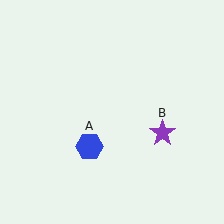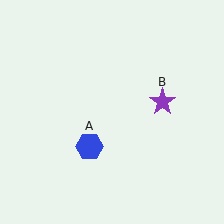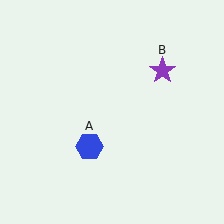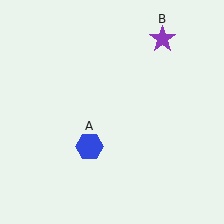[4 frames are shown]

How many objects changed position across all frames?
1 object changed position: purple star (object B).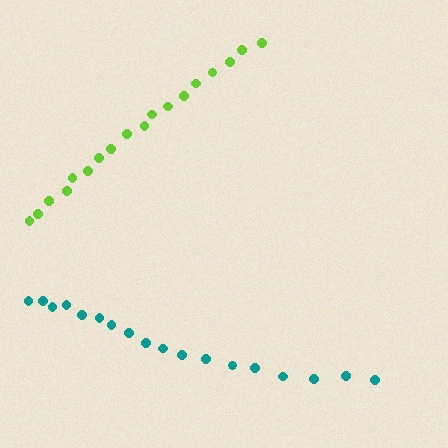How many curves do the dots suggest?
There are 2 distinct paths.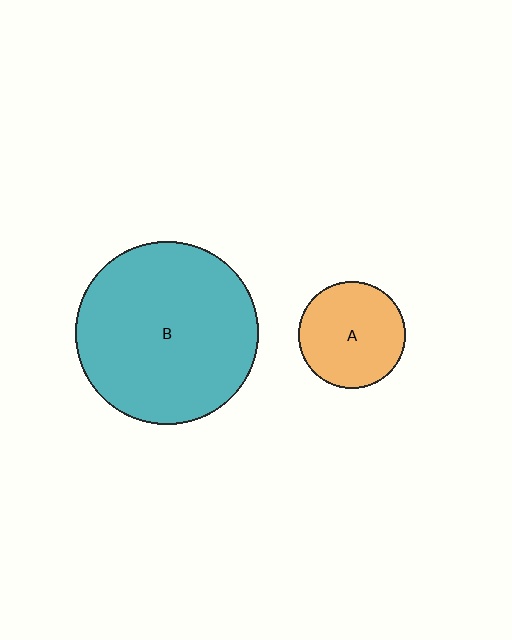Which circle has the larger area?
Circle B (teal).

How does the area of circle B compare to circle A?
Approximately 2.9 times.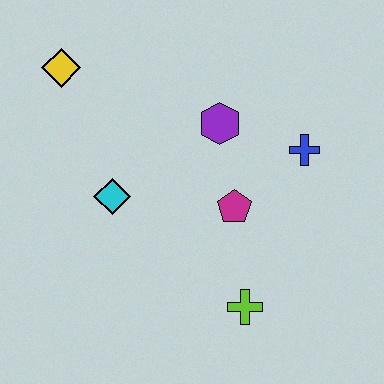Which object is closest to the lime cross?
The magenta pentagon is closest to the lime cross.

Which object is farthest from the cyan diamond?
The blue cross is farthest from the cyan diamond.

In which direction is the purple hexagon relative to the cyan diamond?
The purple hexagon is to the right of the cyan diamond.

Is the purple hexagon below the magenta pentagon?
No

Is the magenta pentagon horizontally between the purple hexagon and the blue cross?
Yes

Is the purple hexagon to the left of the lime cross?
Yes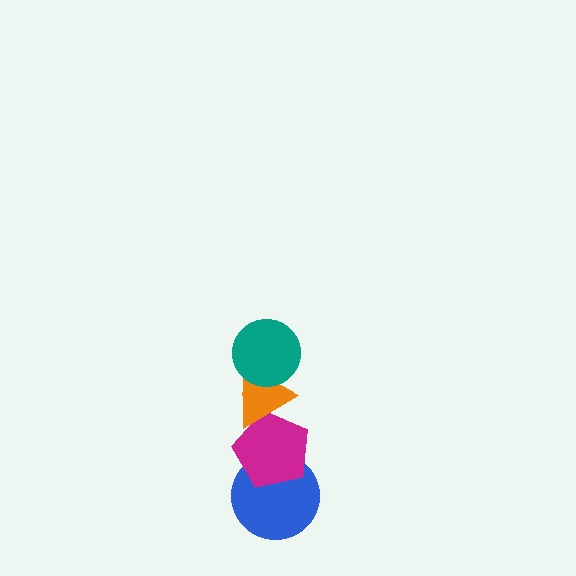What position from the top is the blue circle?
The blue circle is 4th from the top.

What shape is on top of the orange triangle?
The teal circle is on top of the orange triangle.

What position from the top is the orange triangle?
The orange triangle is 2nd from the top.